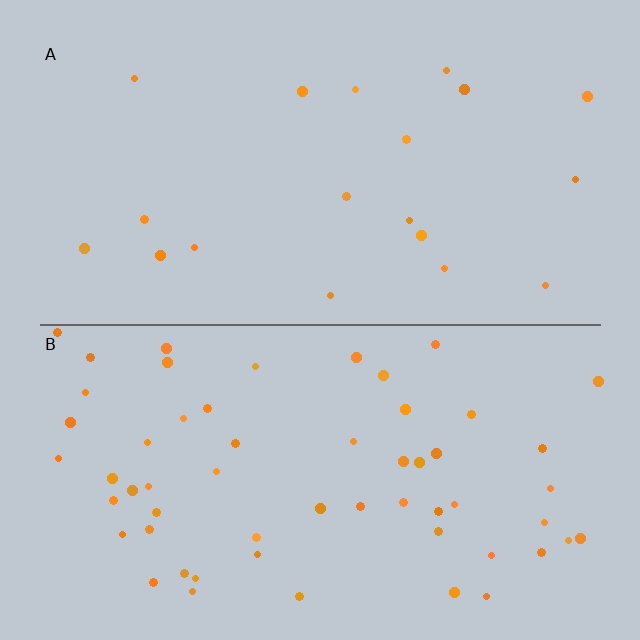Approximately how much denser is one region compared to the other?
Approximately 3.0× — region B over region A.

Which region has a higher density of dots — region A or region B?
B (the bottom).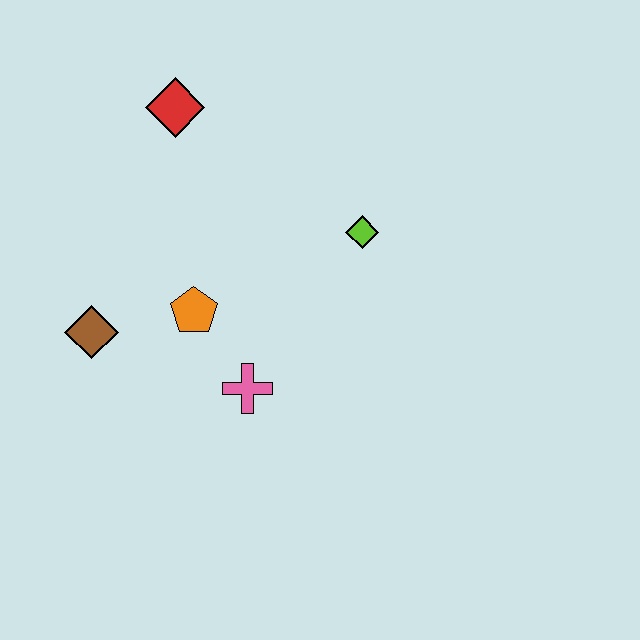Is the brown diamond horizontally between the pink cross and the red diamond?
No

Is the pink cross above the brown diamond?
No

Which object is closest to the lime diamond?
The orange pentagon is closest to the lime diamond.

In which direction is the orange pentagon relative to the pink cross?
The orange pentagon is above the pink cross.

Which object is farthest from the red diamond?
The pink cross is farthest from the red diamond.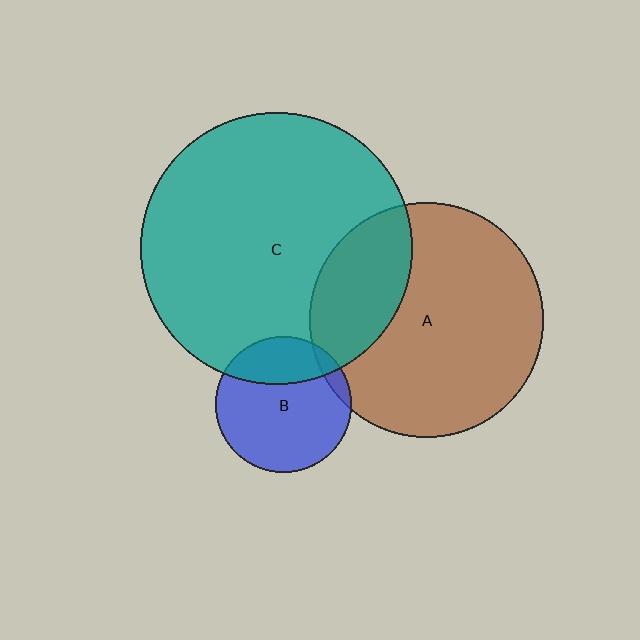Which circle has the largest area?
Circle C (teal).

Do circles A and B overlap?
Yes.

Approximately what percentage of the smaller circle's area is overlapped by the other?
Approximately 5%.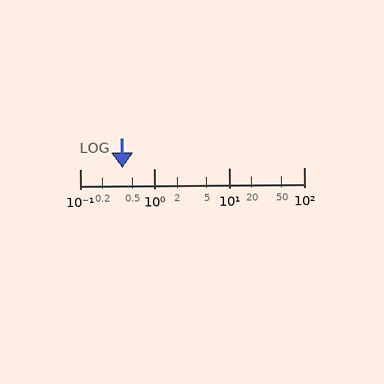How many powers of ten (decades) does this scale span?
The scale spans 3 decades, from 0.1 to 100.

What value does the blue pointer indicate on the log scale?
The pointer indicates approximately 0.37.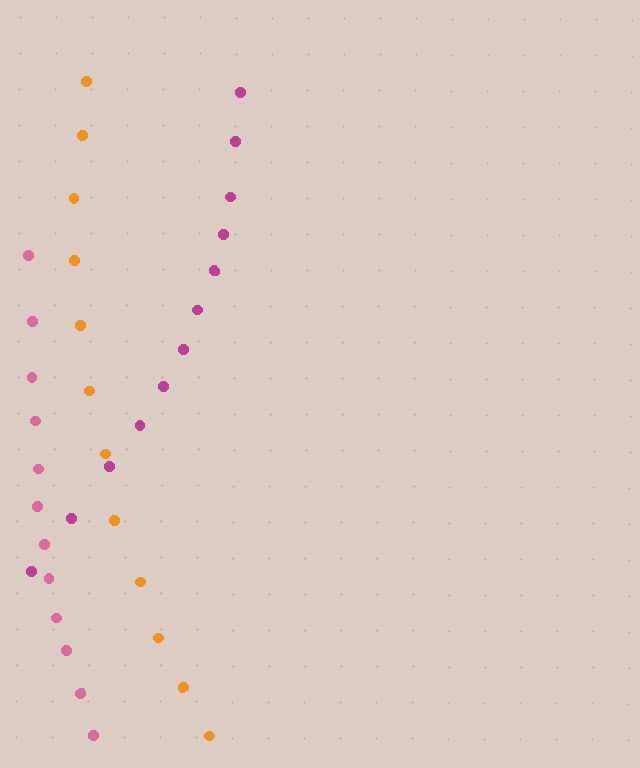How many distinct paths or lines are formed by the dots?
There are 3 distinct paths.